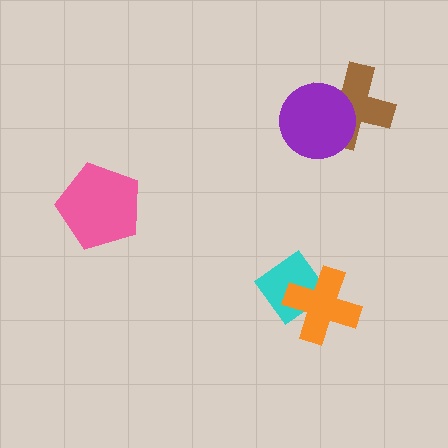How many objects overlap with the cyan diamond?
1 object overlaps with the cyan diamond.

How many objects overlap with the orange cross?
1 object overlaps with the orange cross.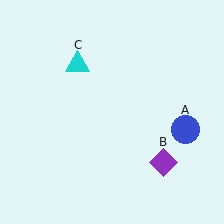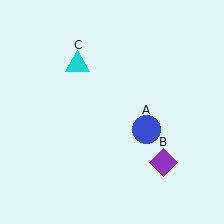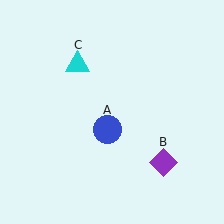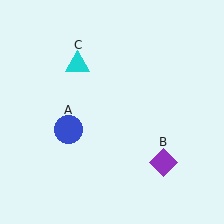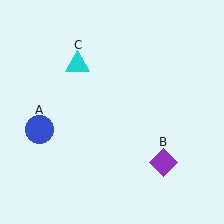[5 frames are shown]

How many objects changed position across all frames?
1 object changed position: blue circle (object A).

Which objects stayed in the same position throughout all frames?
Purple diamond (object B) and cyan triangle (object C) remained stationary.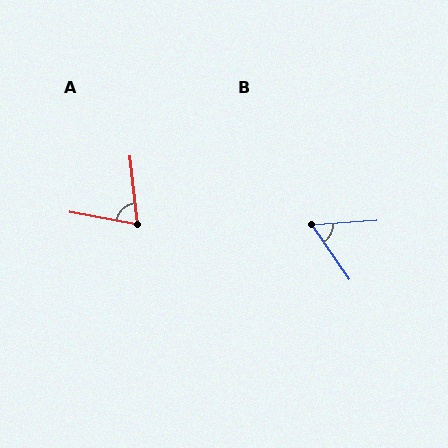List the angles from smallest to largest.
B (59°), A (73°).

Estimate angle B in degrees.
Approximately 59 degrees.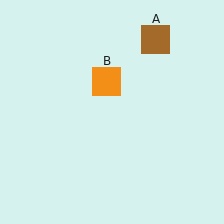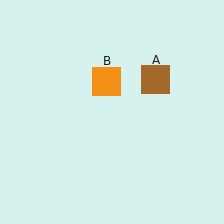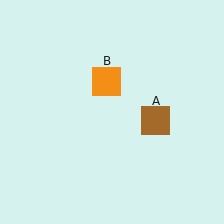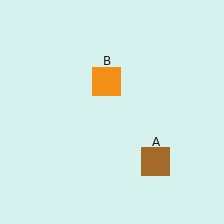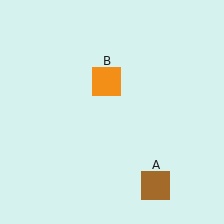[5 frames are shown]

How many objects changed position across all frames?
1 object changed position: brown square (object A).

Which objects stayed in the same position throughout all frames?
Orange square (object B) remained stationary.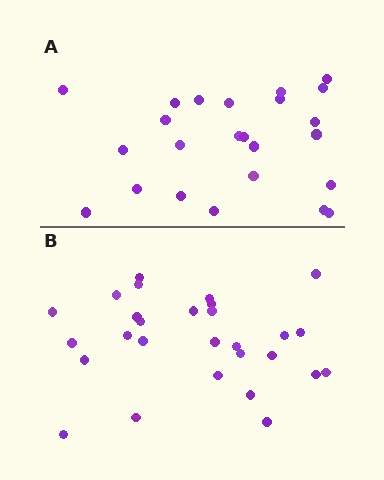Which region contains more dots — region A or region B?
Region B (the bottom region) has more dots.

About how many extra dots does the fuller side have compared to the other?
Region B has about 4 more dots than region A.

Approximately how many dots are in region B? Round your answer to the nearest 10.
About 30 dots. (The exact count is 28, which rounds to 30.)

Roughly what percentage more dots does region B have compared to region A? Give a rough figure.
About 15% more.